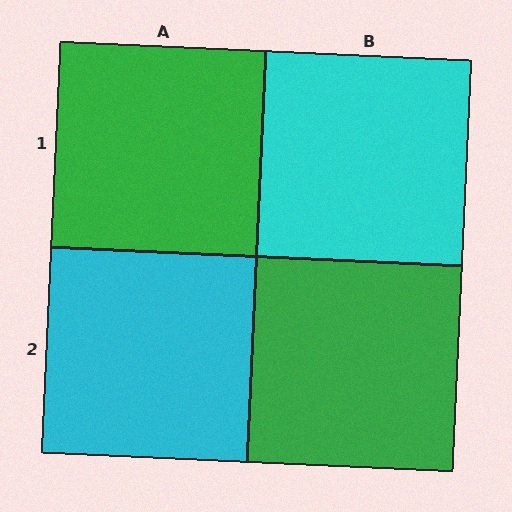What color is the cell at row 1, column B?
Cyan.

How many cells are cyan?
2 cells are cyan.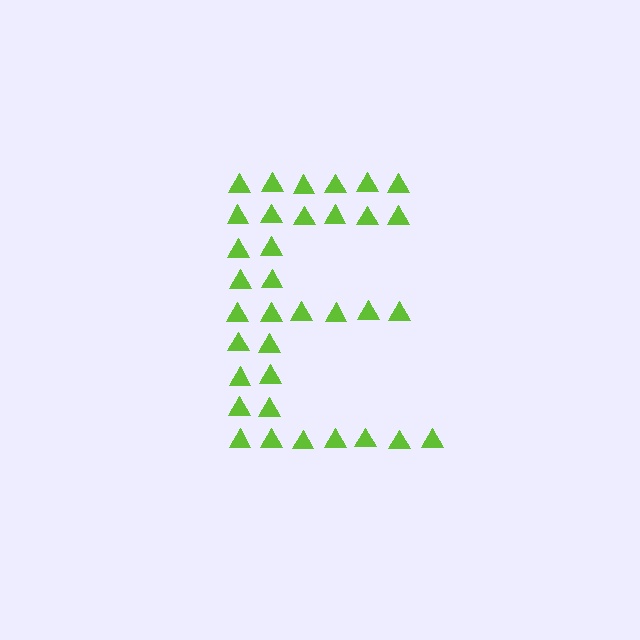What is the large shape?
The large shape is the letter E.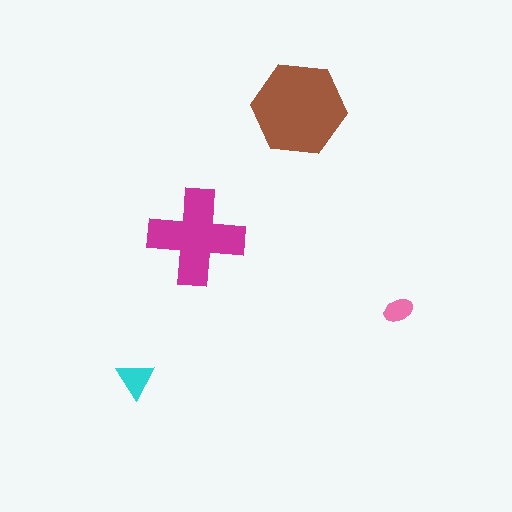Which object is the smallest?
The pink ellipse.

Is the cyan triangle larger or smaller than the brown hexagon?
Smaller.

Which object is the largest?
The brown hexagon.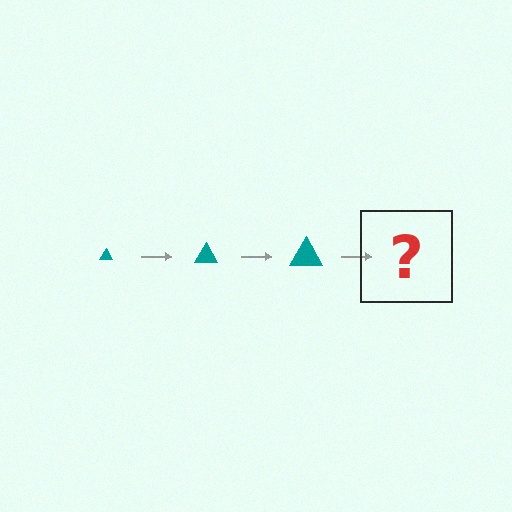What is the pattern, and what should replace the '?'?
The pattern is that the triangle gets progressively larger each step. The '?' should be a teal triangle, larger than the previous one.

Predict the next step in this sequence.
The next step is a teal triangle, larger than the previous one.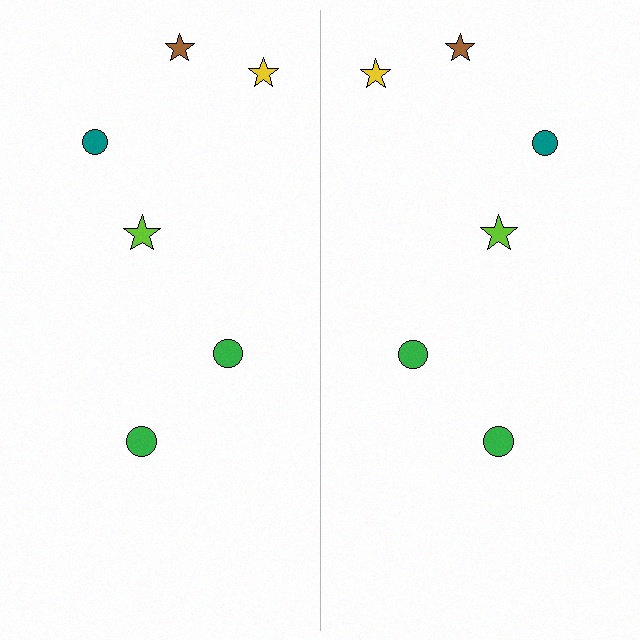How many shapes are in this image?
There are 12 shapes in this image.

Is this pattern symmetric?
Yes, this pattern has bilateral (reflection) symmetry.